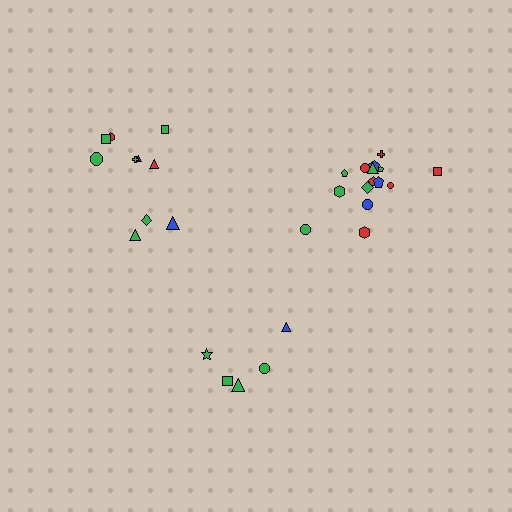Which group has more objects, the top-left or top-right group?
The top-right group.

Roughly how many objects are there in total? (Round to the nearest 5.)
Roughly 30 objects in total.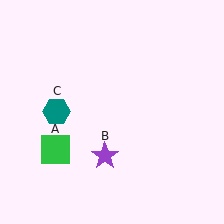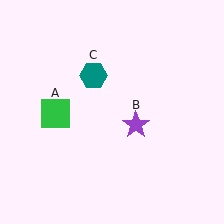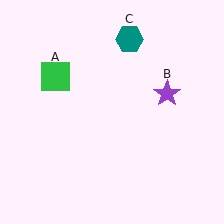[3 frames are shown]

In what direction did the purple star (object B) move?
The purple star (object B) moved up and to the right.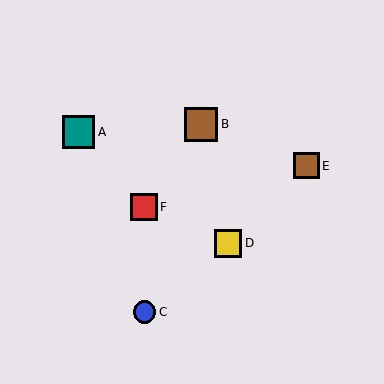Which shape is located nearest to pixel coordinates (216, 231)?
The yellow square (labeled D) at (228, 243) is nearest to that location.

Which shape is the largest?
The brown square (labeled B) is the largest.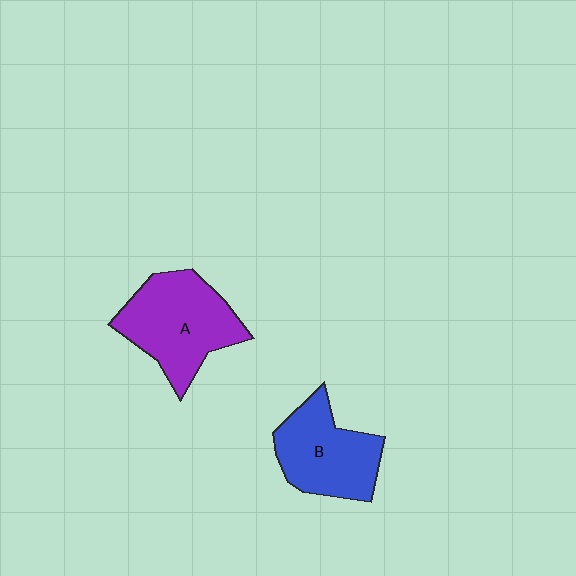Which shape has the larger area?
Shape A (purple).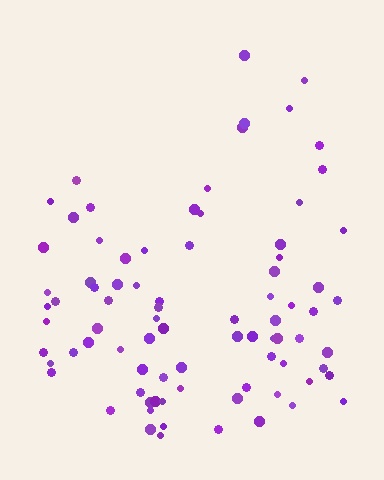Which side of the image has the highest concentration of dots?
The bottom.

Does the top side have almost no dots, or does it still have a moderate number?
Still a moderate number, just noticeably fewer than the bottom.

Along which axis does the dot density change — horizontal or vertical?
Vertical.